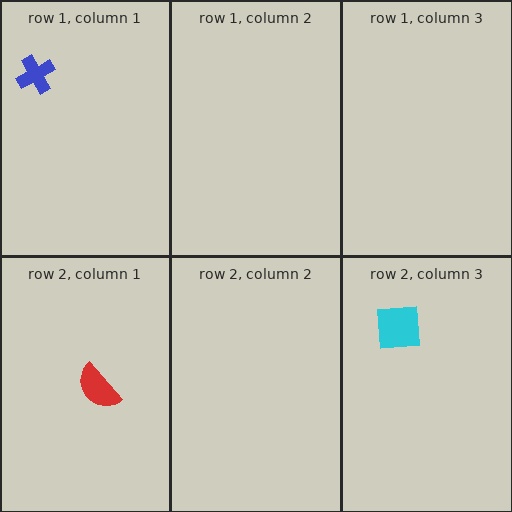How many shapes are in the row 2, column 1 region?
1.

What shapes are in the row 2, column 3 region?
The cyan square.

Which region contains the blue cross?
The row 1, column 1 region.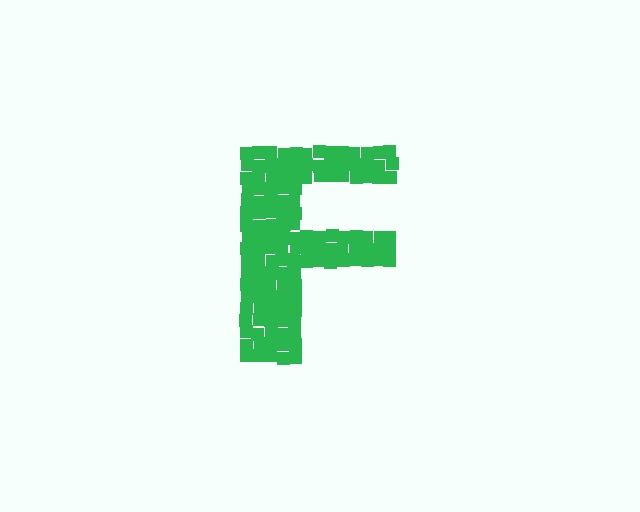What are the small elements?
The small elements are squares.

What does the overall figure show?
The overall figure shows the letter F.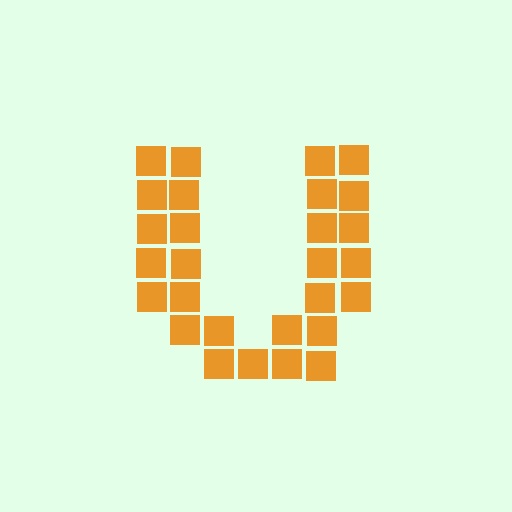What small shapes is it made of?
It is made of small squares.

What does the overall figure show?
The overall figure shows the letter U.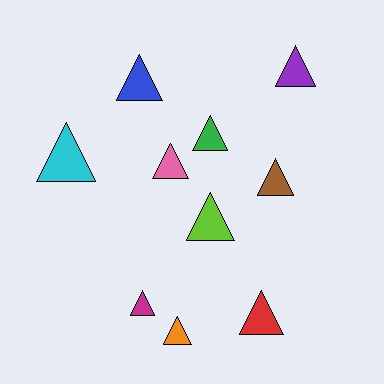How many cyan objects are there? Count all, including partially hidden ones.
There is 1 cyan object.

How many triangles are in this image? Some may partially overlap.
There are 10 triangles.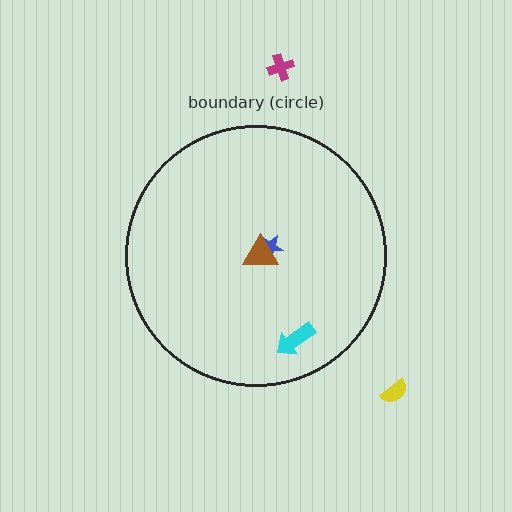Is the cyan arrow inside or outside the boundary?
Inside.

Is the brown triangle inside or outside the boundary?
Inside.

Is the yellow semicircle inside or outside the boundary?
Outside.